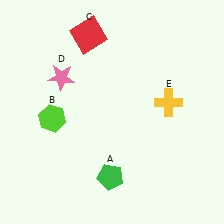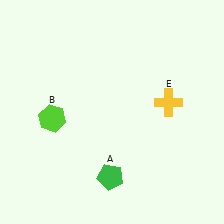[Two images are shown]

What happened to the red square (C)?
The red square (C) was removed in Image 2. It was in the top-left area of Image 1.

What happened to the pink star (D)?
The pink star (D) was removed in Image 2. It was in the top-left area of Image 1.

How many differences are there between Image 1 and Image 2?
There are 2 differences between the two images.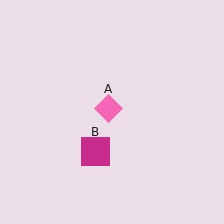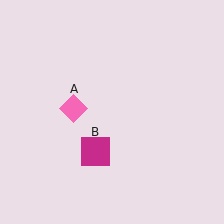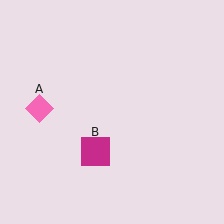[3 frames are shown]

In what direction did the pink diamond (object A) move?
The pink diamond (object A) moved left.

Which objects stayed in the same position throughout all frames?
Magenta square (object B) remained stationary.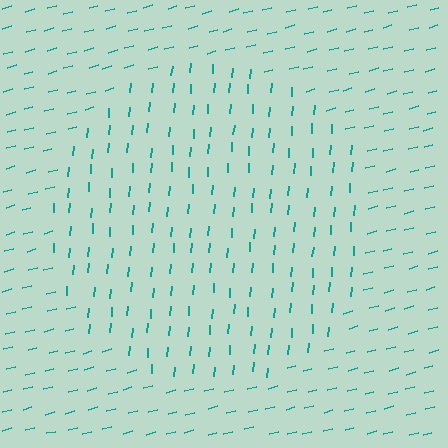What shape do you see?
I see a circle.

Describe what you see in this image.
The image is filled with small teal line segments. A circle region in the image has lines oriented differently from the surrounding lines, creating a visible texture boundary.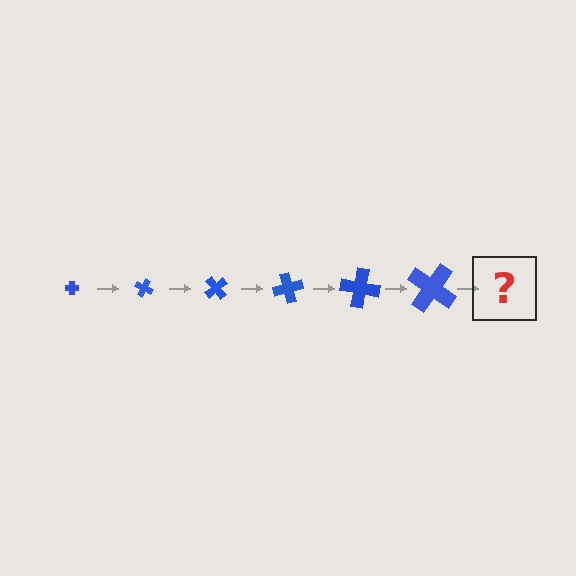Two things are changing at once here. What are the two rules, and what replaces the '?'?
The two rules are that the cross grows larger each step and it rotates 25 degrees each step. The '?' should be a cross, larger than the previous one and rotated 150 degrees from the start.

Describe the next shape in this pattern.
It should be a cross, larger than the previous one and rotated 150 degrees from the start.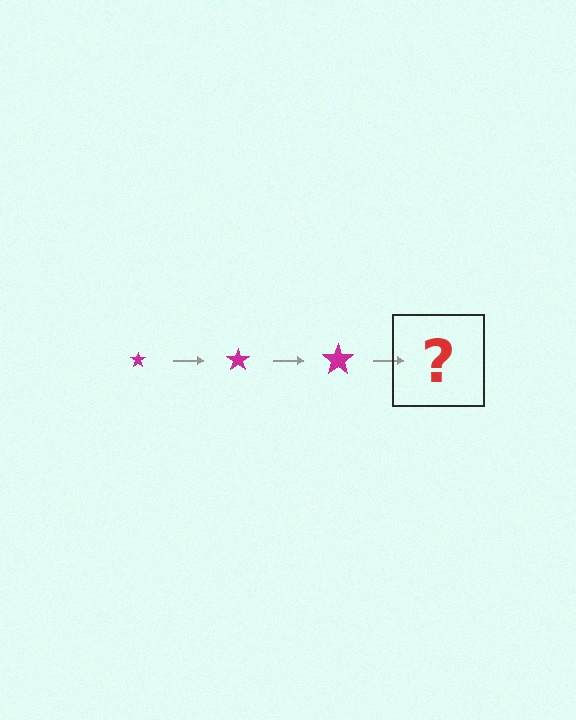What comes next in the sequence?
The next element should be a magenta star, larger than the previous one.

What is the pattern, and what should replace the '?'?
The pattern is that the star gets progressively larger each step. The '?' should be a magenta star, larger than the previous one.